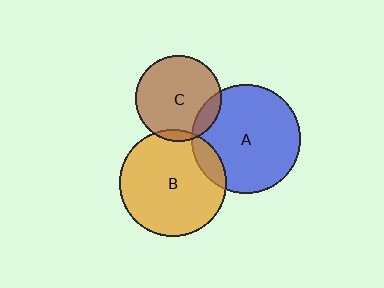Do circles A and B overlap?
Yes.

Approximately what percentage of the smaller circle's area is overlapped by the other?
Approximately 10%.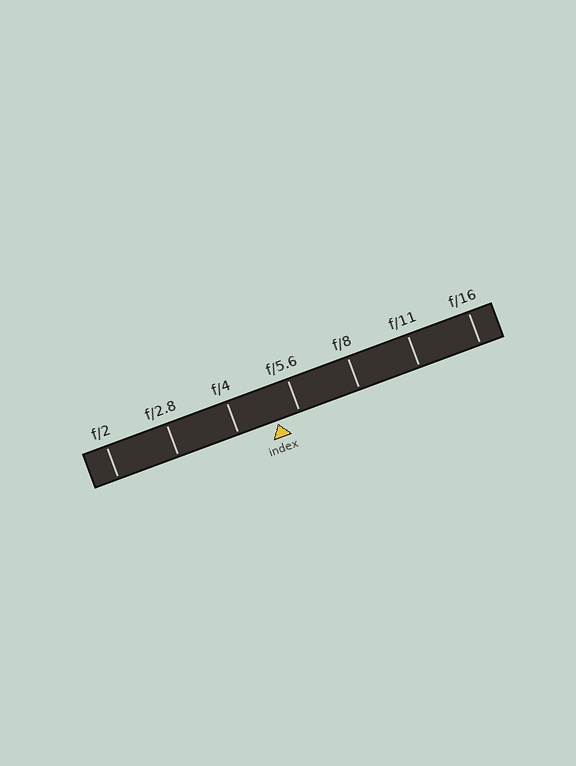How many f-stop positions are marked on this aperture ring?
There are 7 f-stop positions marked.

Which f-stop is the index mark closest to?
The index mark is closest to f/5.6.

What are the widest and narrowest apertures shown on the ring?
The widest aperture shown is f/2 and the narrowest is f/16.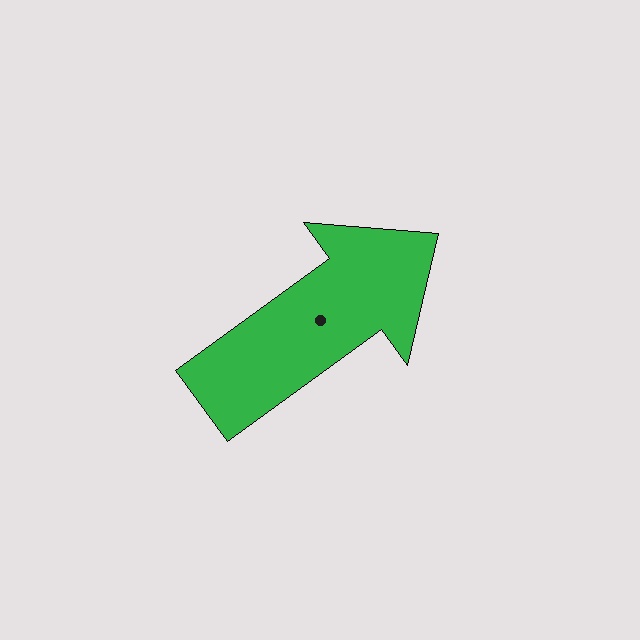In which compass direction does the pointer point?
Northeast.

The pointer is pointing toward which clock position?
Roughly 2 o'clock.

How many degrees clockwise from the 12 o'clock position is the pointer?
Approximately 54 degrees.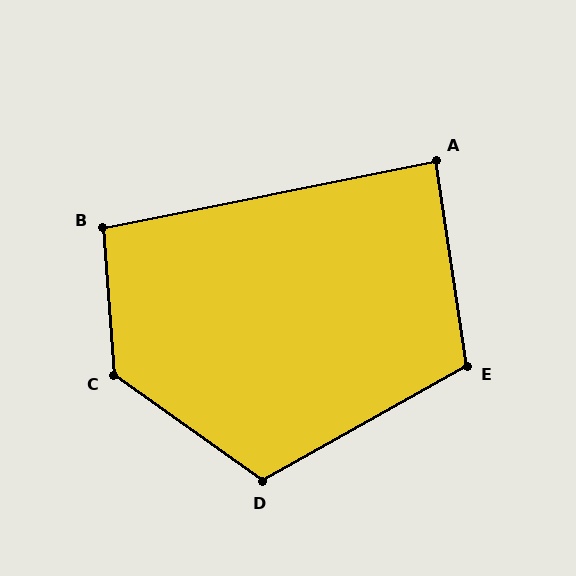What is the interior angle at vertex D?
Approximately 115 degrees (obtuse).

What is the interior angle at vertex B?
Approximately 97 degrees (obtuse).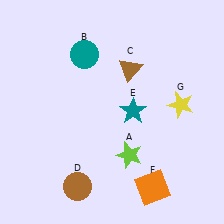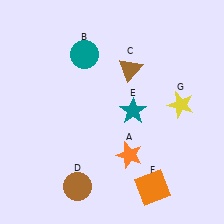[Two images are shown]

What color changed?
The star (A) changed from lime in Image 1 to orange in Image 2.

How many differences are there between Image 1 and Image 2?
There is 1 difference between the two images.